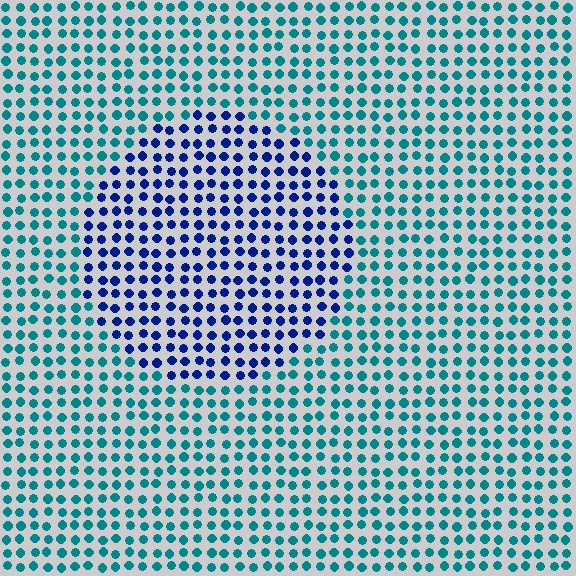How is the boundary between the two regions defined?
The boundary is defined purely by a slight shift in hue (about 47 degrees). Spacing, size, and orientation are identical on both sides.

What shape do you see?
I see a circle.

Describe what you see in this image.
The image is filled with small teal elements in a uniform arrangement. A circle-shaped region is visible where the elements are tinted to a slightly different hue, forming a subtle color boundary.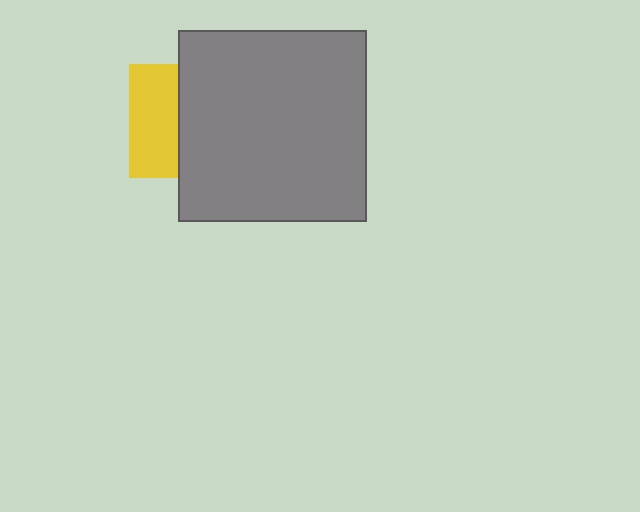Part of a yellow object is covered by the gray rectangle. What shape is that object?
It is a square.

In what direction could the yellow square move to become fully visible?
The yellow square could move left. That would shift it out from behind the gray rectangle entirely.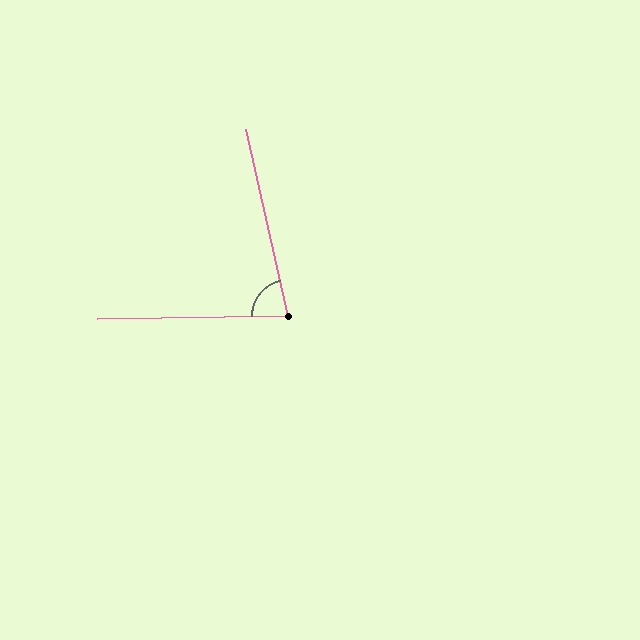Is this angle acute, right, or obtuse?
It is acute.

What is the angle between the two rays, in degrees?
Approximately 78 degrees.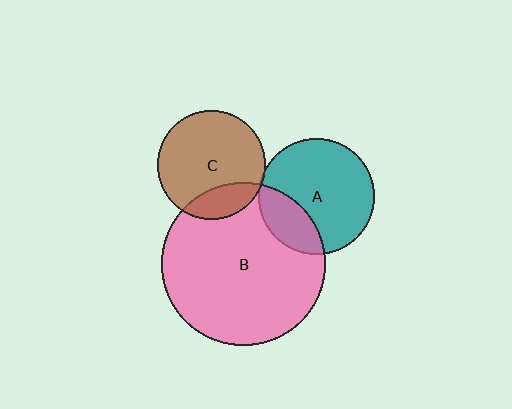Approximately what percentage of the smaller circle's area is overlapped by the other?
Approximately 5%.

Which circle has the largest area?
Circle B (pink).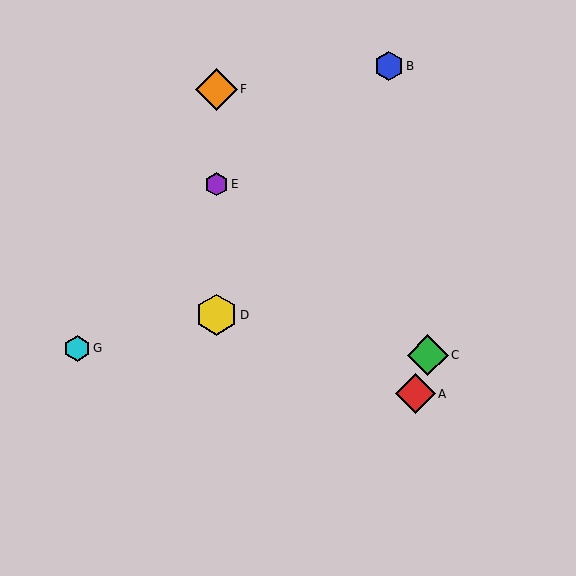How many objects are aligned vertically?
3 objects (D, E, F) are aligned vertically.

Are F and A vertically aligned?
No, F is at x≈216 and A is at x≈415.